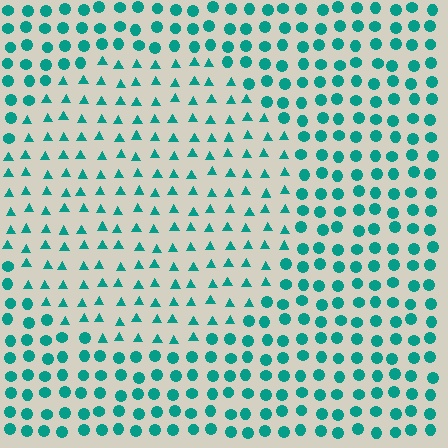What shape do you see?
I see a circle.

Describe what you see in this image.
The image is filled with small teal elements arranged in a uniform grid. A circle-shaped region contains triangles, while the surrounding area contains circles. The boundary is defined purely by the change in element shape.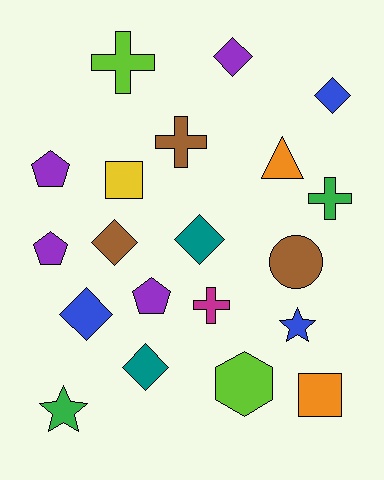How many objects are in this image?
There are 20 objects.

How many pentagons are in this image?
There are 3 pentagons.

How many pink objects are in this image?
There are no pink objects.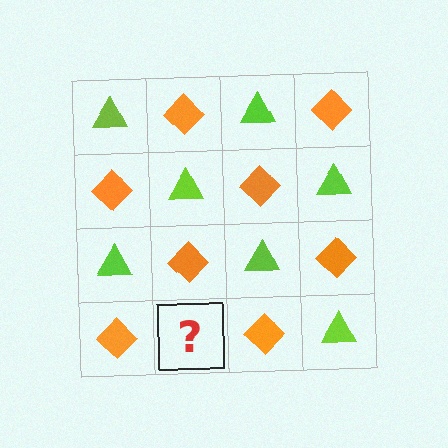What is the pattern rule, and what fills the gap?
The rule is that it alternates lime triangle and orange diamond in a checkerboard pattern. The gap should be filled with a lime triangle.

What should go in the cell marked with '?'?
The missing cell should contain a lime triangle.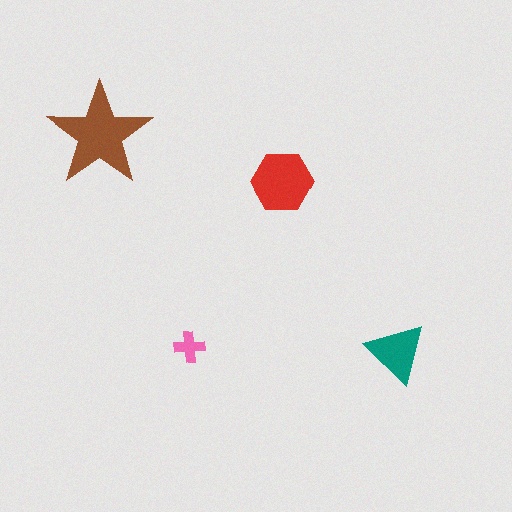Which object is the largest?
The brown star.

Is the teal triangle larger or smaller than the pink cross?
Larger.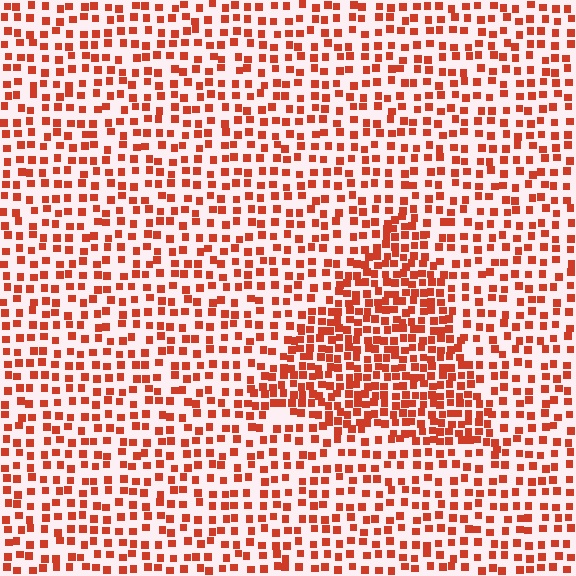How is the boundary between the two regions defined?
The boundary is defined by a change in element density (approximately 1.9x ratio). All elements are the same color, size, and shape.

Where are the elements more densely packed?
The elements are more densely packed inside the triangle boundary.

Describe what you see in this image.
The image contains small red elements arranged at two different densities. A triangle-shaped region is visible where the elements are more densely packed than the surrounding area.